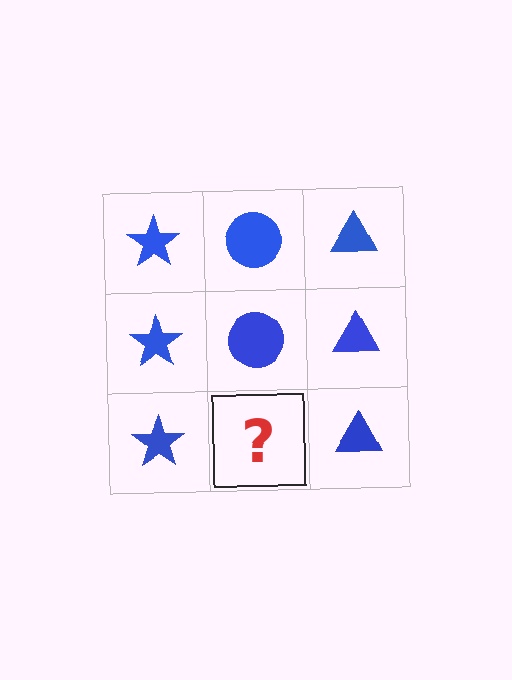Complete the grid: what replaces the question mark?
The question mark should be replaced with a blue circle.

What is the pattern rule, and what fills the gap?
The rule is that each column has a consistent shape. The gap should be filled with a blue circle.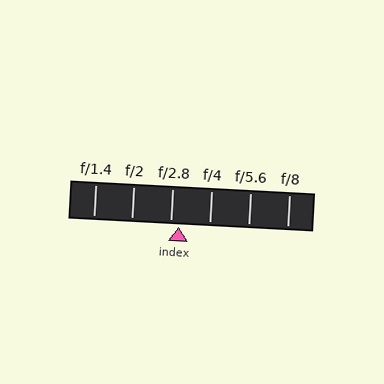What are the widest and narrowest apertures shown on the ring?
The widest aperture shown is f/1.4 and the narrowest is f/8.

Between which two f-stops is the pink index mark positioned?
The index mark is between f/2.8 and f/4.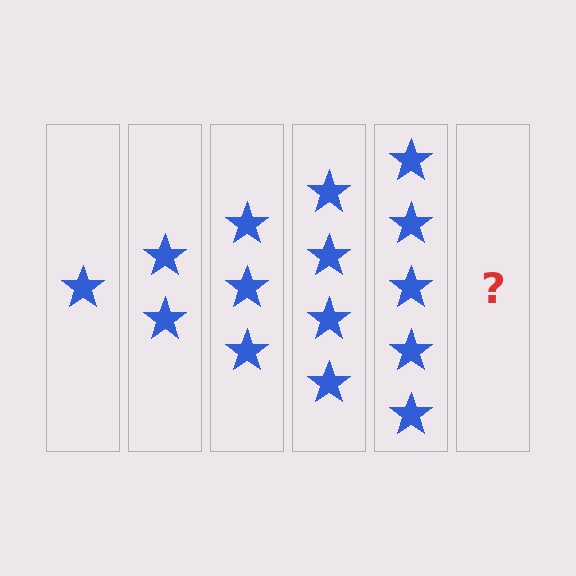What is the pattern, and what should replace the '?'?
The pattern is that each step adds one more star. The '?' should be 6 stars.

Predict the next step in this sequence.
The next step is 6 stars.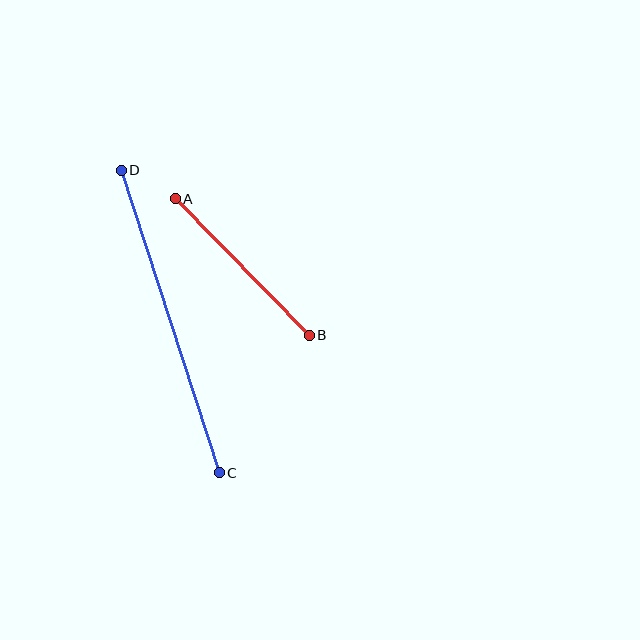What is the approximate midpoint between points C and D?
The midpoint is at approximately (170, 322) pixels.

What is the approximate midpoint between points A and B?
The midpoint is at approximately (242, 267) pixels.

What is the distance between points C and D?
The distance is approximately 318 pixels.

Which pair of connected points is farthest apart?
Points C and D are farthest apart.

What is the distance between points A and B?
The distance is approximately 191 pixels.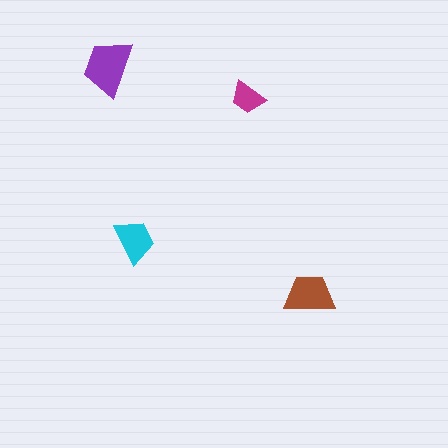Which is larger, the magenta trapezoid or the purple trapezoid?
The purple one.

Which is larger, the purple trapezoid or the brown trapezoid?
The purple one.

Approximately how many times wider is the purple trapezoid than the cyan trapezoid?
About 1.5 times wider.